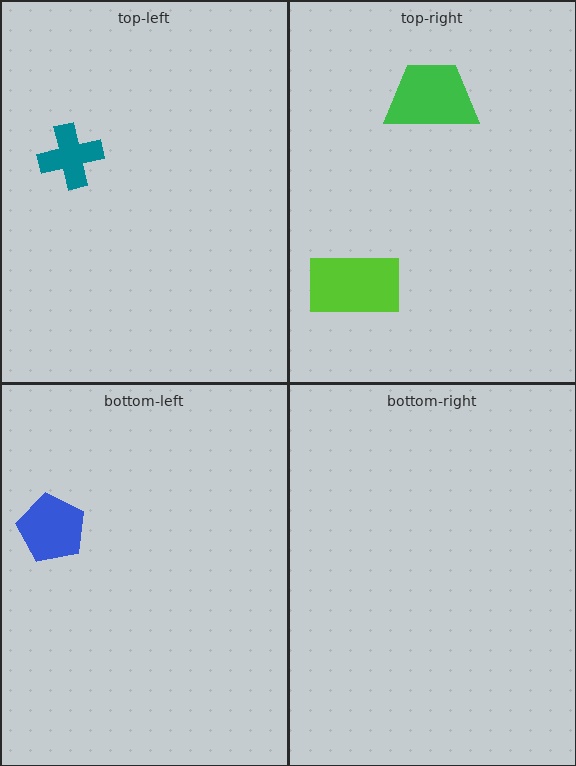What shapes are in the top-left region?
The teal cross.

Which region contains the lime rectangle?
The top-right region.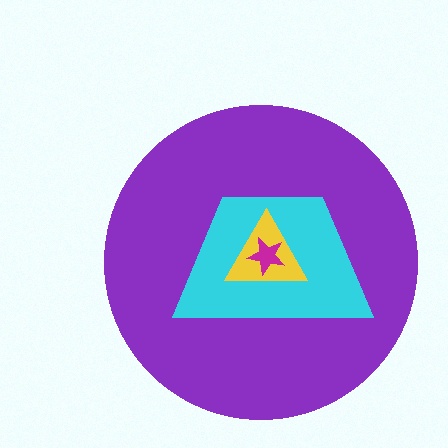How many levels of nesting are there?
4.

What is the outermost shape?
The purple circle.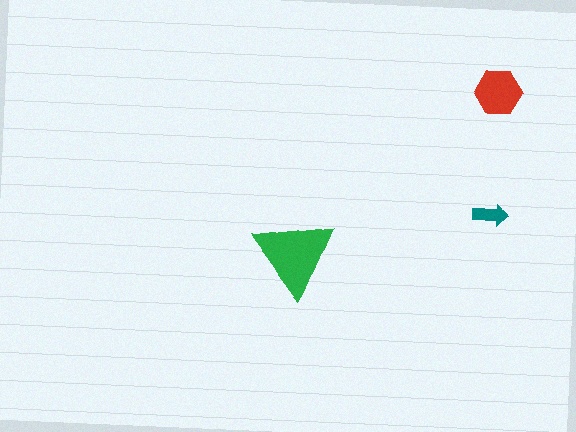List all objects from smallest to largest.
The teal arrow, the red hexagon, the green triangle.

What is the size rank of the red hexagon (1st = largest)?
2nd.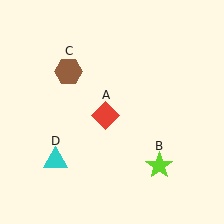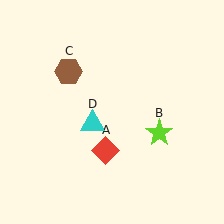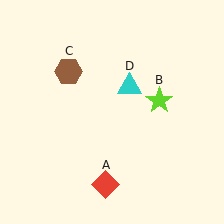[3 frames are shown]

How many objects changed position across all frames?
3 objects changed position: red diamond (object A), lime star (object B), cyan triangle (object D).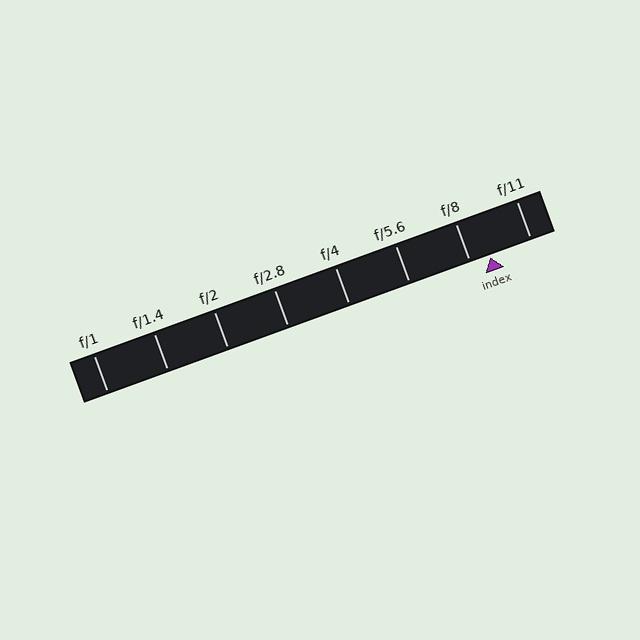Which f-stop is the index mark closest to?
The index mark is closest to f/8.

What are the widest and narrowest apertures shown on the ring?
The widest aperture shown is f/1 and the narrowest is f/11.